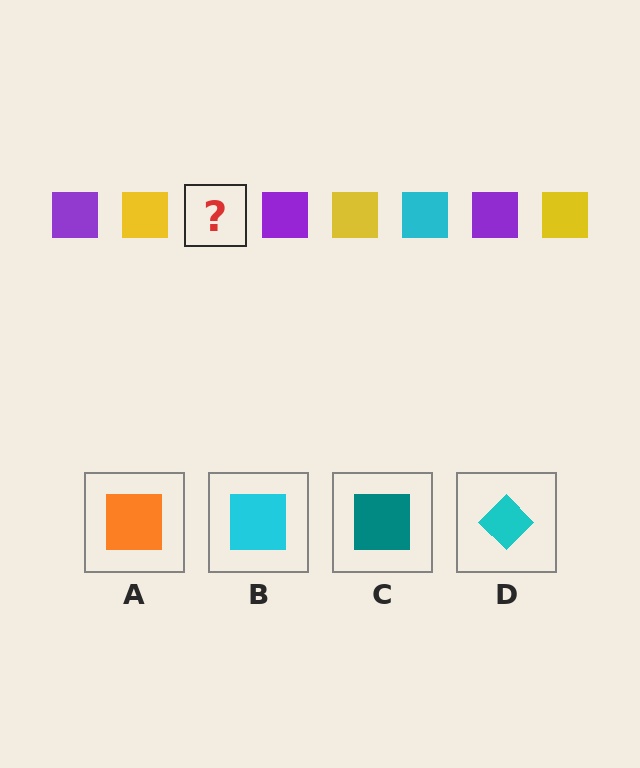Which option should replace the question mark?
Option B.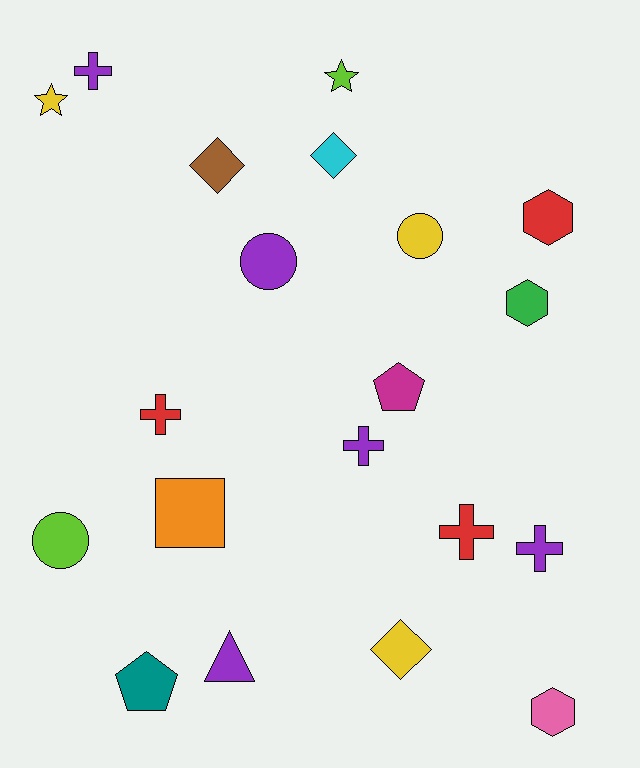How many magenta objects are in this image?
There is 1 magenta object.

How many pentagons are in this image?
There are 2 pentagons.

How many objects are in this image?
There are 20 objects.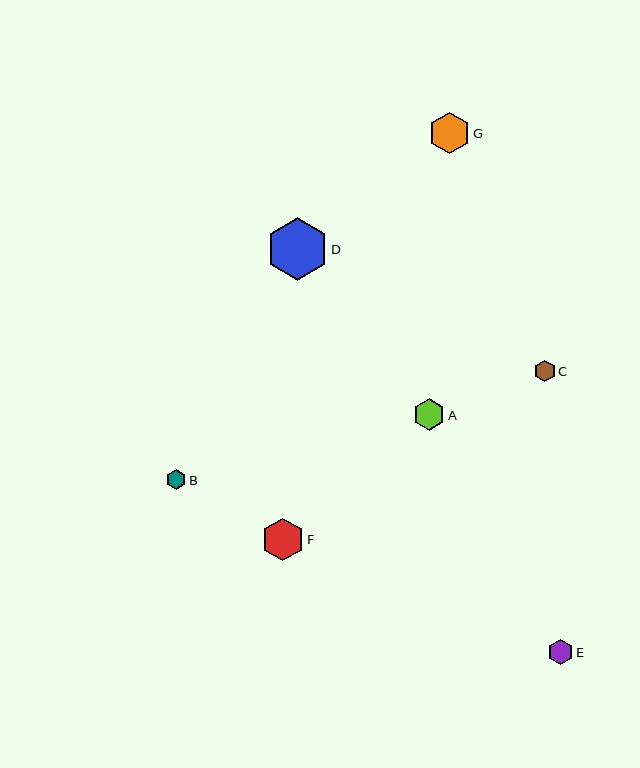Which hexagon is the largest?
Hexagon D is the largest with a size of approximately 62 pixels.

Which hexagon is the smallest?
Hexagon B is the smallest with a size of approximately 20 pixels.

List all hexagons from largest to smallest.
From largest to smallest: D, F, G, A, E, C, B.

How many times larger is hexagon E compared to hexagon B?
Hexagon E is approximately 1.2 times the size of hexagon B.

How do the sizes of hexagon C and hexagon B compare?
Hexagon C and hexagon B are approximately the same size.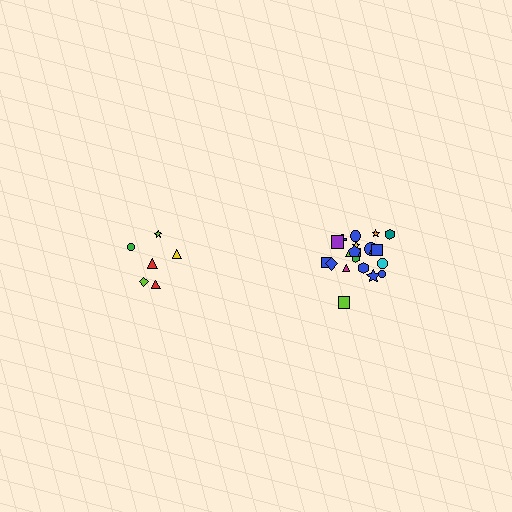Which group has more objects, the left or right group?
The right group.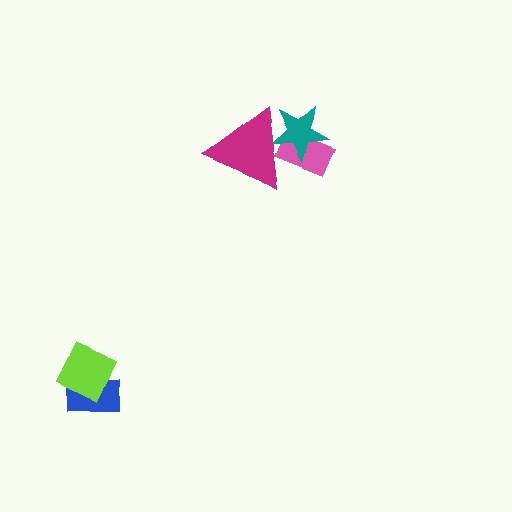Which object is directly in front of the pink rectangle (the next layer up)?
The teal star is directly in front of the pink rectangle.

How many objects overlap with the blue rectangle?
1 object overlaps with the blue rectangle.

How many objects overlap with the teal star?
2 objects overlap with the teal star.